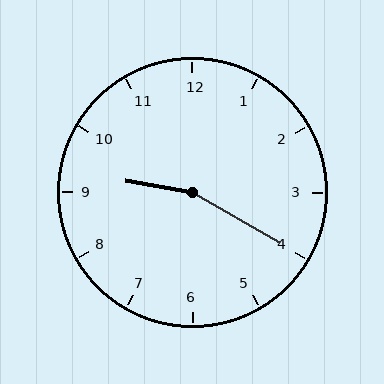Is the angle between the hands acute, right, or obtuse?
It is obtuse.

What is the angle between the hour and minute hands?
Approximately 160 degrees.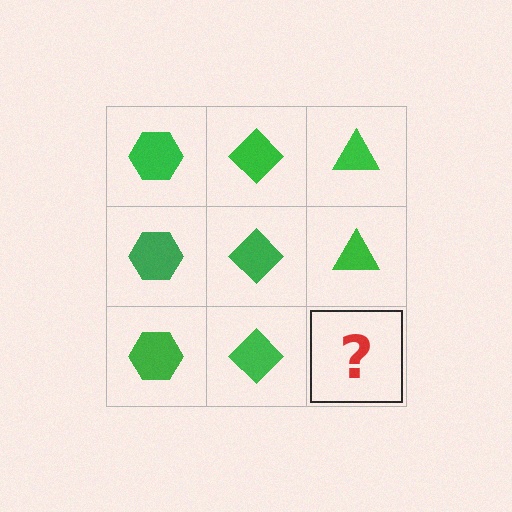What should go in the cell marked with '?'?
The missing cell should contain a green triangle.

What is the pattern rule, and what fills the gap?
The rule is that each column has a consistent shape. The gap should be filled with a green triangle.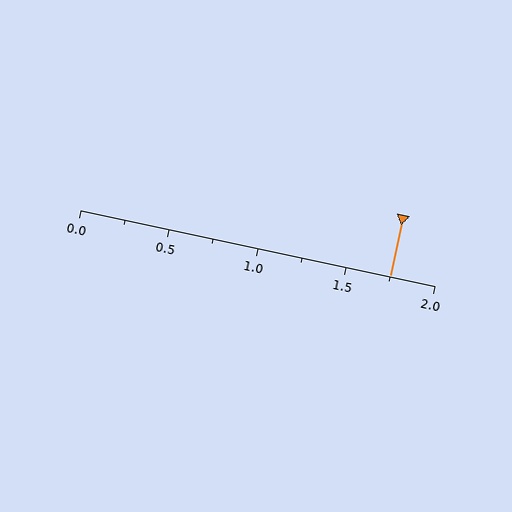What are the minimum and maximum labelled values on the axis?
The axis runs from 0.0 to 2.0.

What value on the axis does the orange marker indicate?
The marker indicates approximately 1.75.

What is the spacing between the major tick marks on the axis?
The major ticks are spaced 0.5 apart.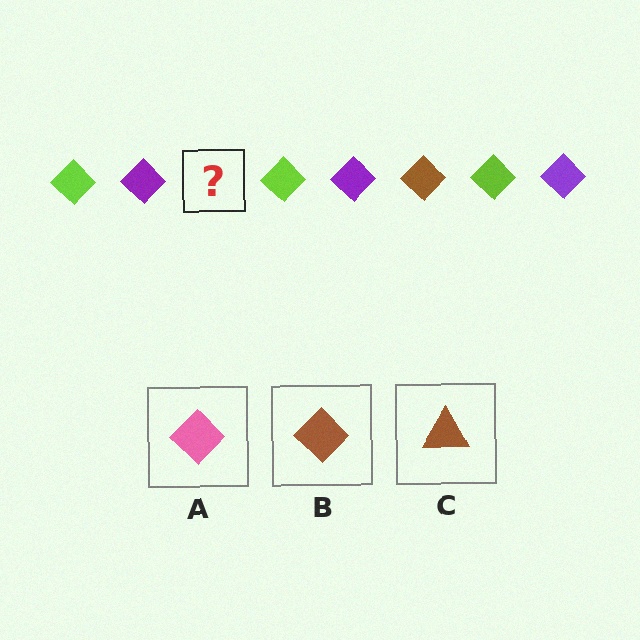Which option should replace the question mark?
Option B.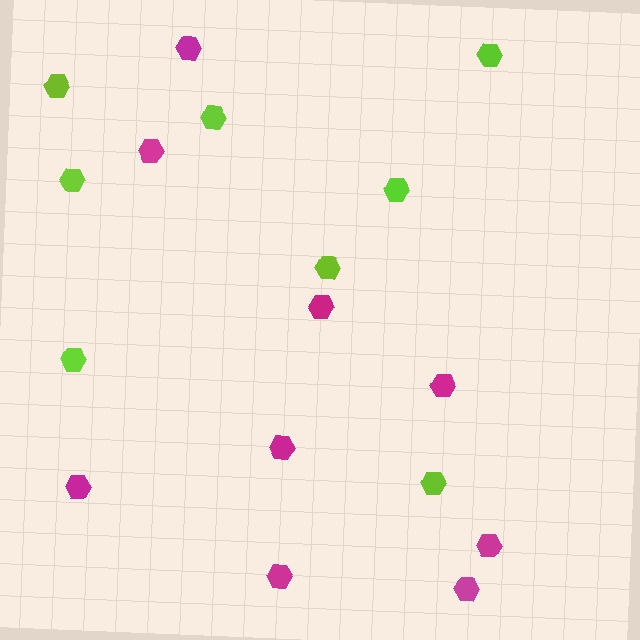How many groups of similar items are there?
There are 2 groups: one group of magenta hexagons (9) and one group of lime hexagons (8).